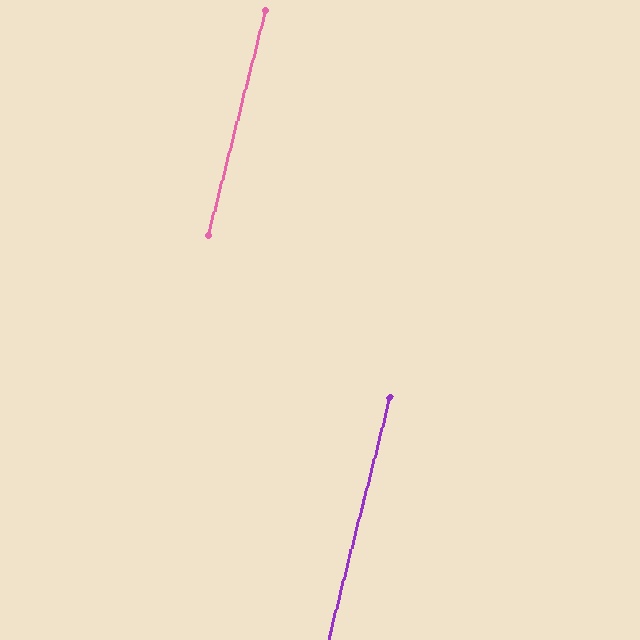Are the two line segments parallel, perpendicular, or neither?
Parallel — their directions differ by only 0.1°.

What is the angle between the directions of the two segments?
Approximately 0 degrees.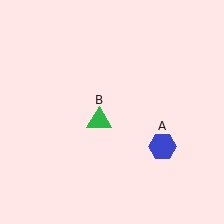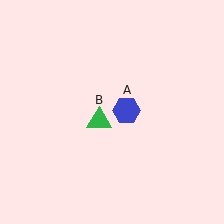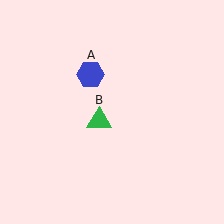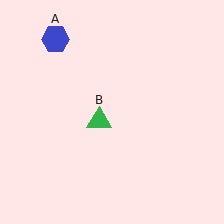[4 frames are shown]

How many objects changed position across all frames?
1 object changed position: blue hexagon (object A).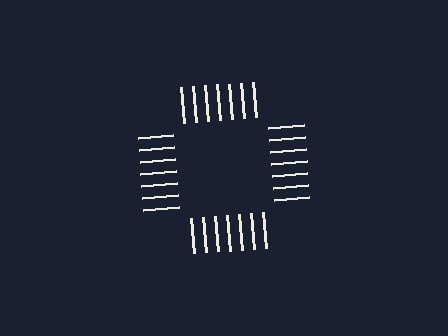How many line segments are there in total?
28 — 7 along each of the 4 edges.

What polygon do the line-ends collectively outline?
An illusory square — the line segments terminate on its edges but no continuous stroke is drawn.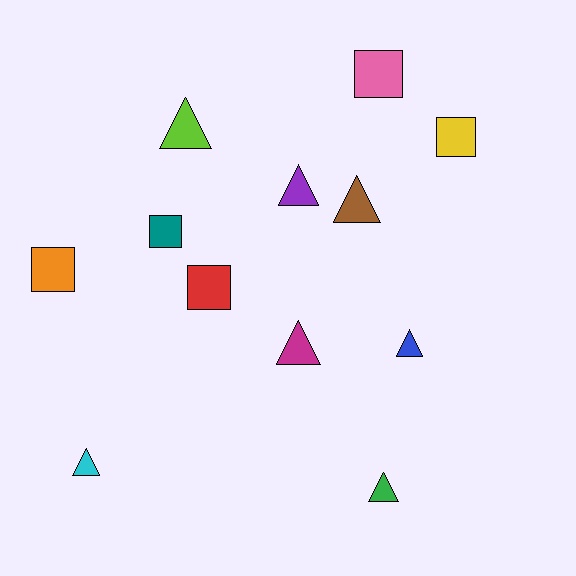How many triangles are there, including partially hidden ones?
There are 7 triangles.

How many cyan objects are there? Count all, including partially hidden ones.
There is 1 cyan object.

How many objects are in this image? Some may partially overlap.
There are 12 objects.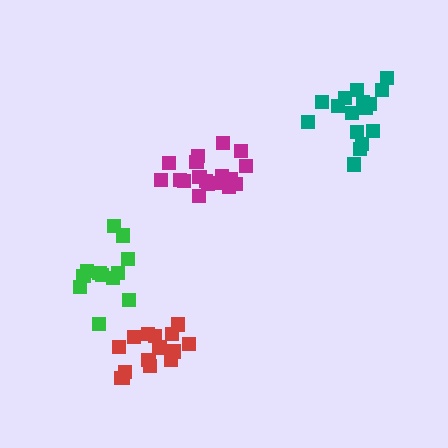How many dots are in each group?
Group 1: 13 dots, Group 2: 16 dots, Group 3: 19 dots, Group 4: 16 dots (64 total).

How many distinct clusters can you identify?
There are 4 distinct clusters.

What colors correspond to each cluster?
The clusters are colored: green, red, magenta, teal.